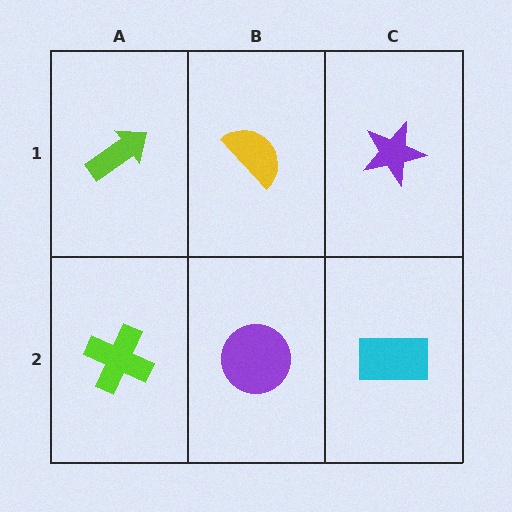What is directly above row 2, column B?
A yellow semicircle.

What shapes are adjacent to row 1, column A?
A lime cross (row 2, column A), a yellow semicircle (row 1, column B).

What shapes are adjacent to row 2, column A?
A lime arrow (row 1, column A), a purple circle (row 2, column B).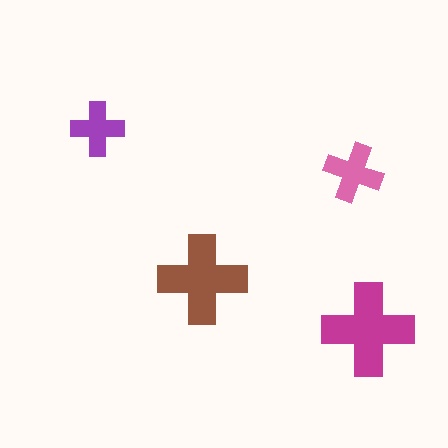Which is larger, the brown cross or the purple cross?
The brown one.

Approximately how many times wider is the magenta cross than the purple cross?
About 1.5 times wider.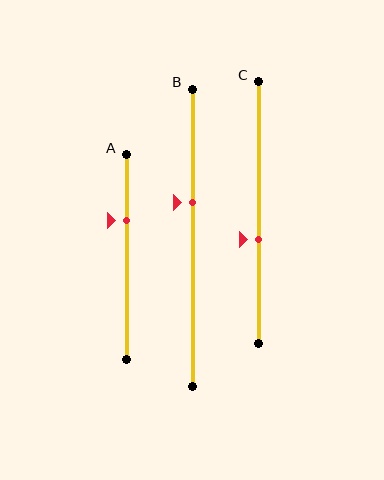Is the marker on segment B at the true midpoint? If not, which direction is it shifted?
No, the marker on segment B is shifted upward by about 12% of the segment length.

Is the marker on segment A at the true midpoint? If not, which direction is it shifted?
No, the marker on segment A is shifted upward by about 18% of the segment length.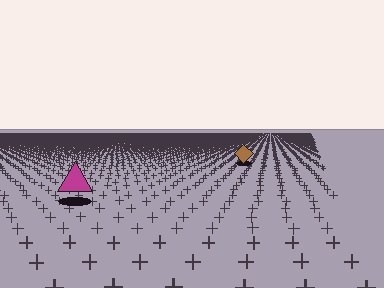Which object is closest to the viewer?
The magenta triangle is closest. The texture marks near it are larger and more spread out.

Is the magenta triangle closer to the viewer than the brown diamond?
Yes. The magenta triangle is closer — you can tell from the texture gradient: the ground texture is coarser near it.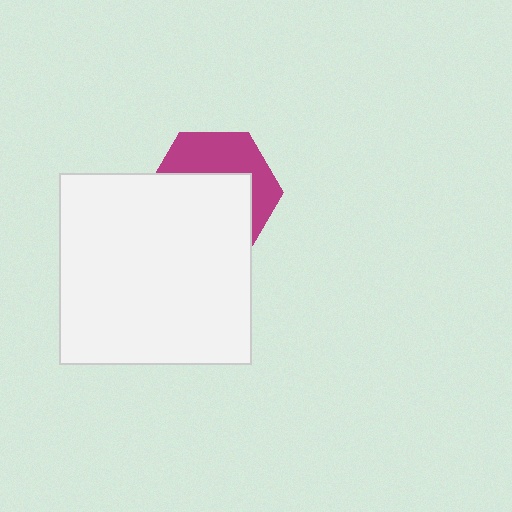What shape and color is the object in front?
The object in front is a white square.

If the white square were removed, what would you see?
You would see the complete magenta hexagon.